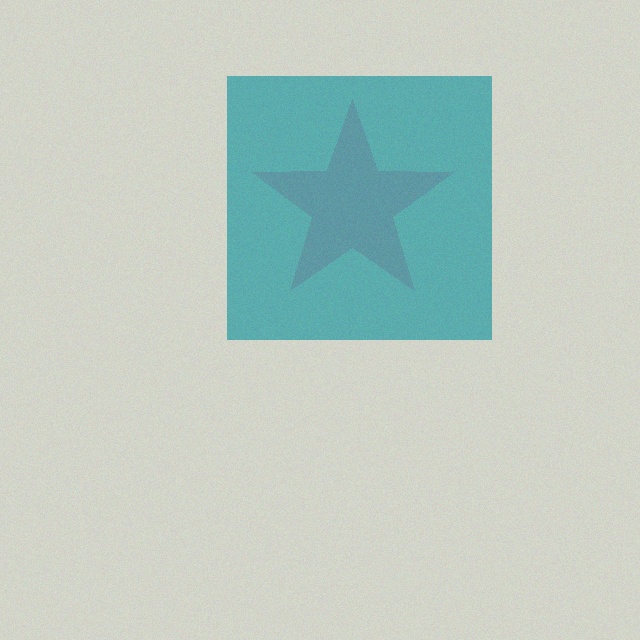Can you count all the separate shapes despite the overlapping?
Yes, there are 2 separate shapes.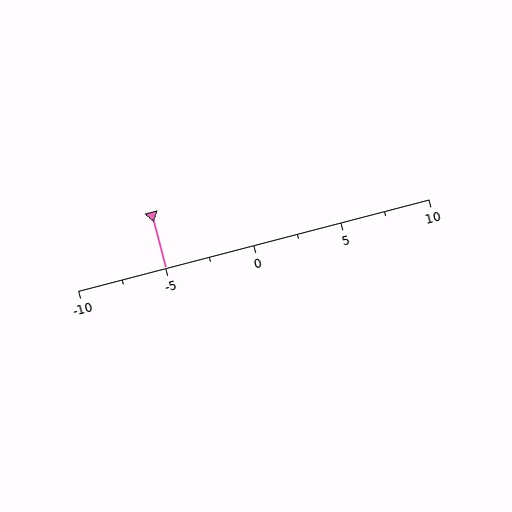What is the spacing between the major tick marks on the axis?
The major ticks are spaced 5 apart.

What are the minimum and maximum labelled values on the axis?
The axis runs from -10 to 10.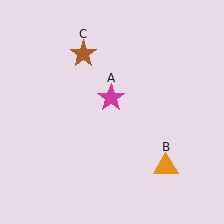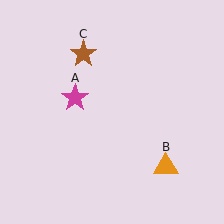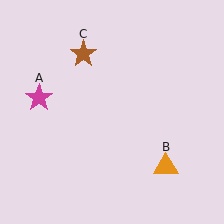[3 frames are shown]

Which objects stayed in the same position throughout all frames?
Orange triangle (object B) and brown star (object C) remained stationary.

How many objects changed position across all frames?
1 object changed position: magenta star (object A).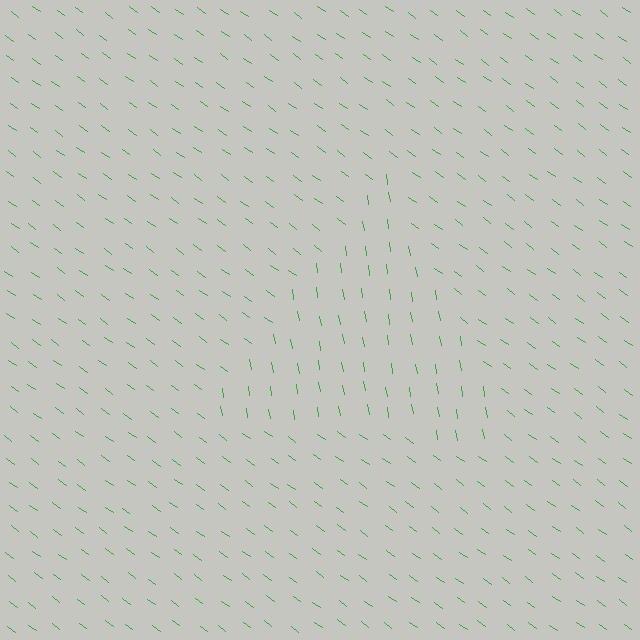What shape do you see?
I see a triangle.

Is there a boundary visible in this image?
Yes, there is a texture boundary formed by a change in line orientation.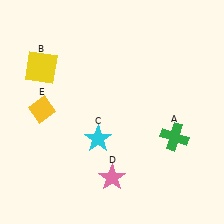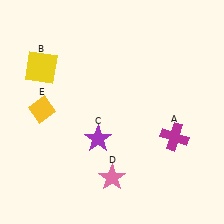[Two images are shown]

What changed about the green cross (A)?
In Image 1, A is green. In Image 2, it changed to magenta.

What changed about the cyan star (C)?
In Image 1, C is cyan. In Image 2, it changed to purple.